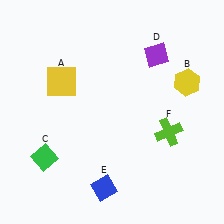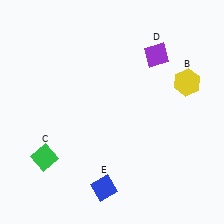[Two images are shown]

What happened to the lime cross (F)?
The lime cross (F) was removed in Image 2. It was in the bottom-right area of Image 1.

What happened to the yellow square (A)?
The yellow square (A) was removed in Image 2. It was in the top-left area of Image 1.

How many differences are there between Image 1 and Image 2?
There are 2 differences between the two images.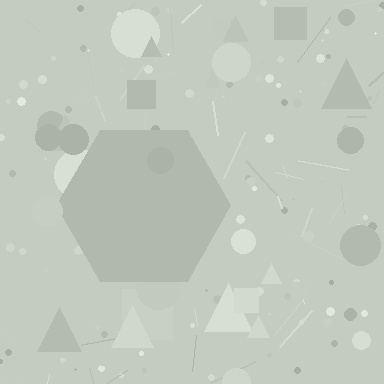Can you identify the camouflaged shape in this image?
The camouflaged shape is a hexagon.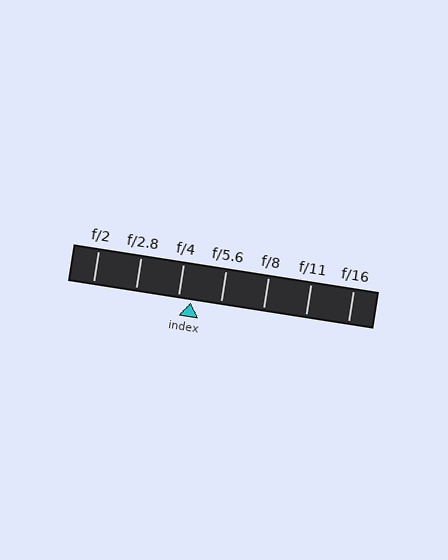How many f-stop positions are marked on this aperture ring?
There are 7 f-stop positions marked.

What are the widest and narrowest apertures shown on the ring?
The widest aperture shown is f/2 and the narrowest is f/16.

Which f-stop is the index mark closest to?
The index mark is closest to f/4.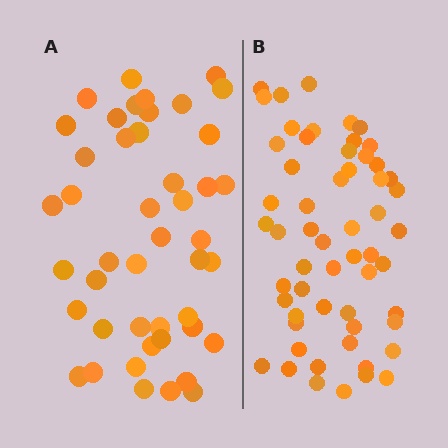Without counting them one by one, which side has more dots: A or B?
Region B (the right region) has more dots.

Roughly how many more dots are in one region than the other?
Region B has roughly 12 or so more dots than region A.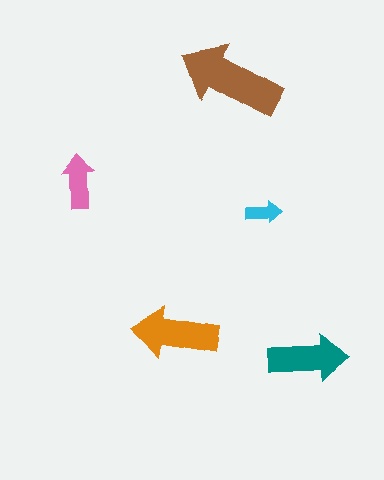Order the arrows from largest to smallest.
the brown one, the orange one, the teal one, the pink one, the cyan one.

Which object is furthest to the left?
The pink arrow is leftmost.